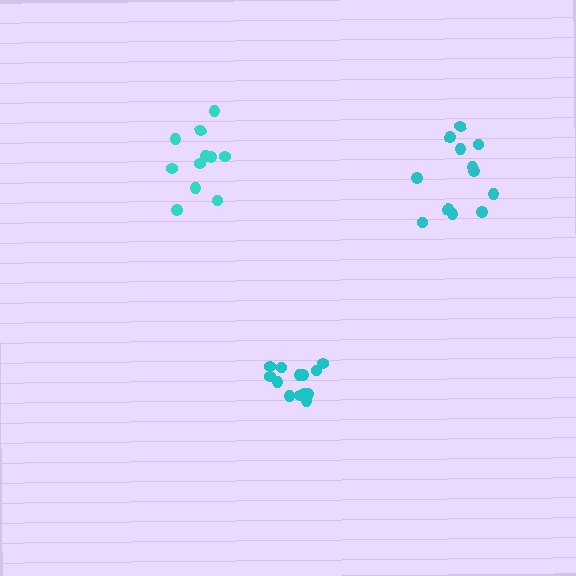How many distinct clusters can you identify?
There are 3 distinct clusters.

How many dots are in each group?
Group 1: 13 dots, Group 2: 12 dots, Group 3: 11 dots (36 total).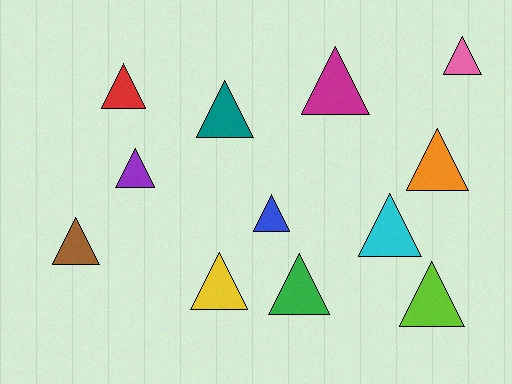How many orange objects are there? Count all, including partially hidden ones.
There is 1 orange object.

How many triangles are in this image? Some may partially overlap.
There are 12 triangles.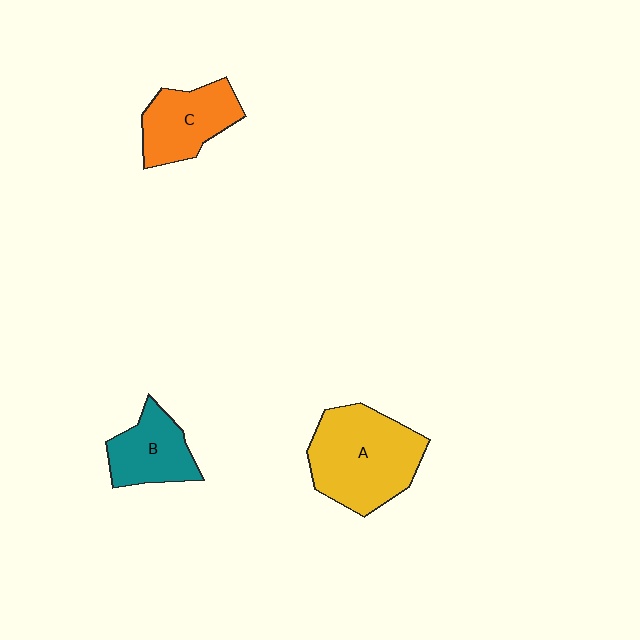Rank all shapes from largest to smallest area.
From largest to smallest: A (yellow), C (orange), B (teal).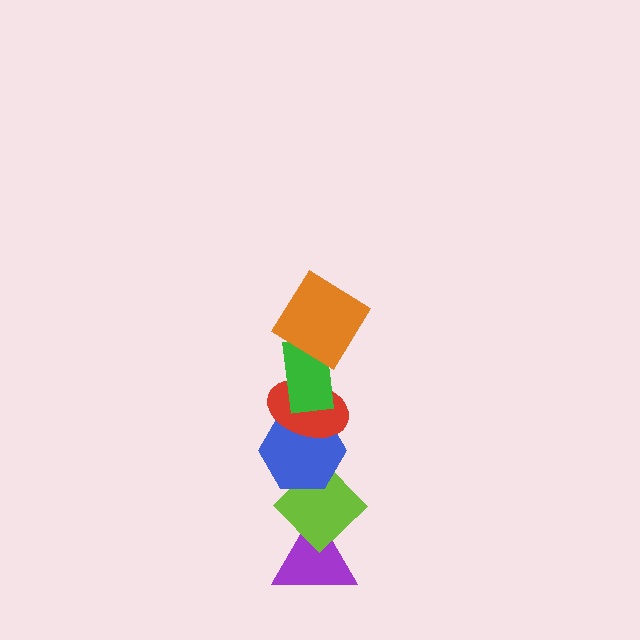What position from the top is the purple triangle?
The purple triangle is 6th from the top.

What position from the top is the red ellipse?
The red ellipse is 3rd from the top.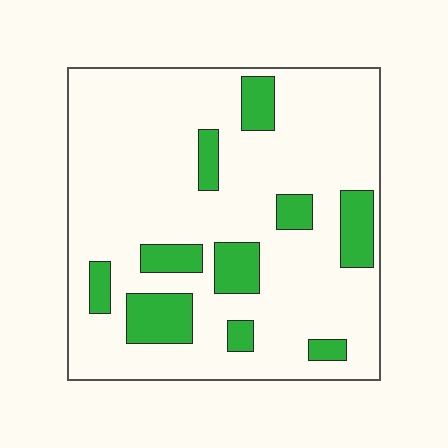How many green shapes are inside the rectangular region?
10.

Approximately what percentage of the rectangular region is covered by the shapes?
Approximately 20%.